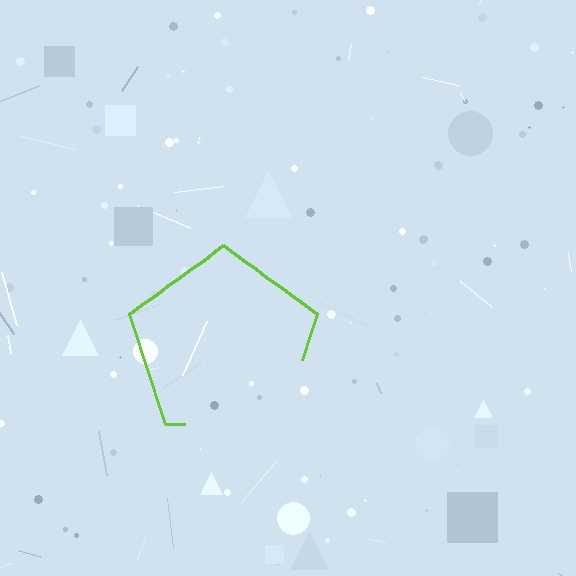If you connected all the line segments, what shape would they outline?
They would outline a pentagon.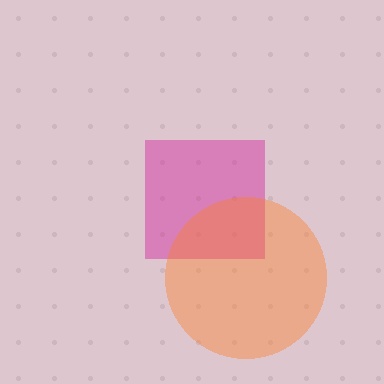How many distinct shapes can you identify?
There are 2 distinct shapes: a magenta square, an orange circle.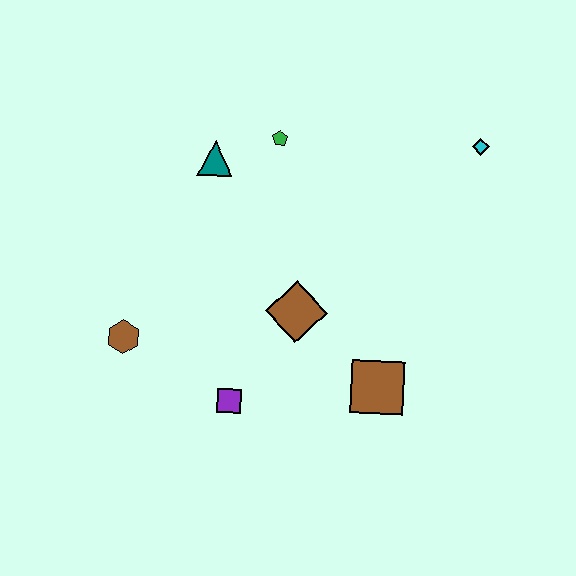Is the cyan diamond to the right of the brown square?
Yes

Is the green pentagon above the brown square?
Yes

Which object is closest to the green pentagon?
The teal triangle is closest to the green pentagon.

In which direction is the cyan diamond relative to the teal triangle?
The cyan diamond is to the right of the teal triangle.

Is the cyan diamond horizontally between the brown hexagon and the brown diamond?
No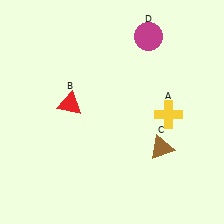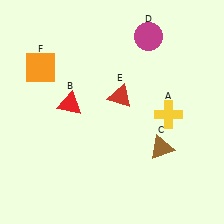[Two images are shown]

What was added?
A red triangle (E), an orange square (F) were added in Image 2.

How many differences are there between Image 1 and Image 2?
There are 2 differences between the two images.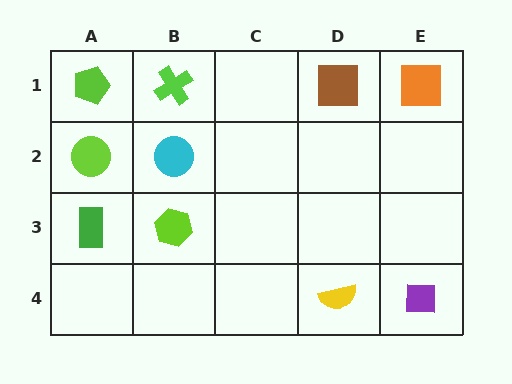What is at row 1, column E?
An orange square.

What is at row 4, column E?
A purple square.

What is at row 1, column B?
A lime cross.